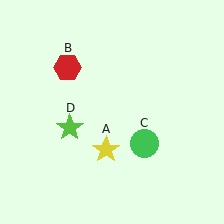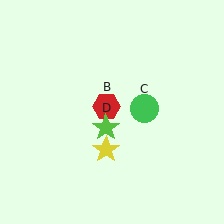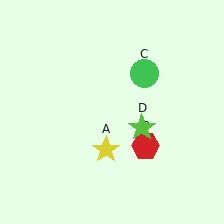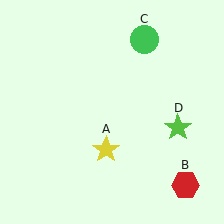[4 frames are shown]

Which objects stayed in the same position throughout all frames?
Yellow star (object A) remained stationary.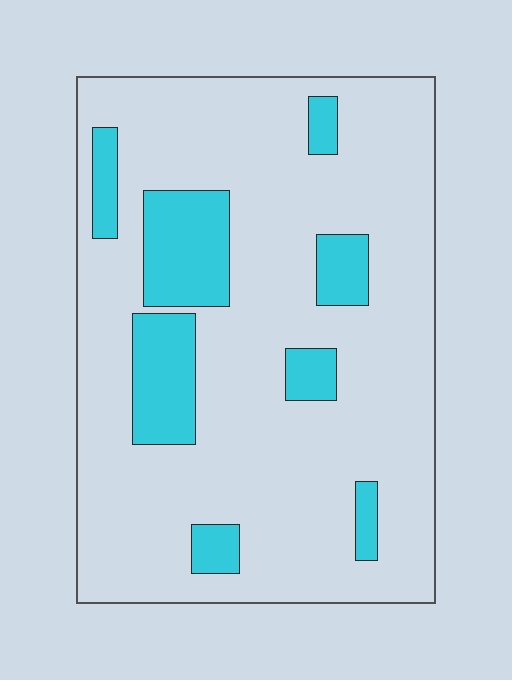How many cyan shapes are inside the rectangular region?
8.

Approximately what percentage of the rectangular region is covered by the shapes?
Approximately 20%.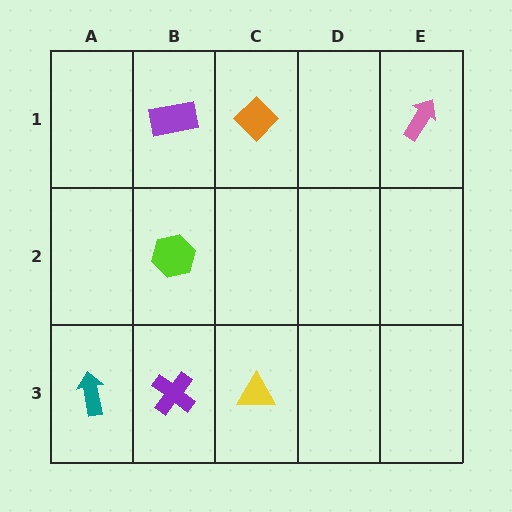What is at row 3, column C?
A yellow triangle.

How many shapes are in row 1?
3 shapes.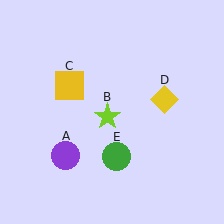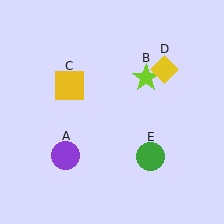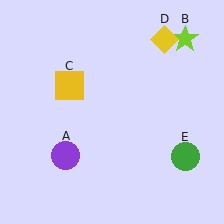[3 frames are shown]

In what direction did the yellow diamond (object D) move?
The yellow diamond (object D) moved up.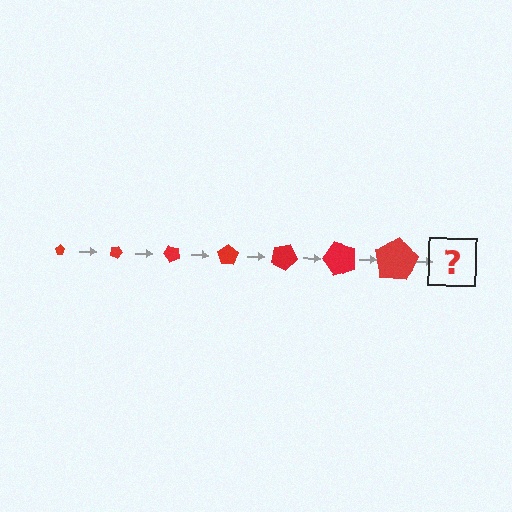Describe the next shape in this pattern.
It should be a pentagon, larger than the previous one and rotated 175 degrees from the start.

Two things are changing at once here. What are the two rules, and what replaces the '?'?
The two rules are that the pentagon grows larger each step and it rotates 25 degrees each step. The '?' should be a pentagon, larger than the previous one and rotated 175 degrees from the start.